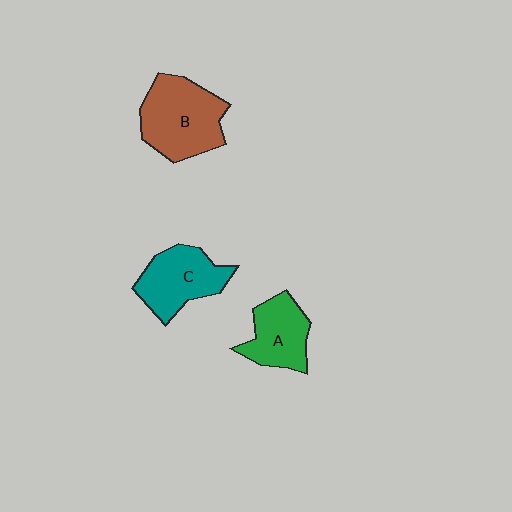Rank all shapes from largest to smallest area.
From largest to smallest: B (brown), C (teal), A (green).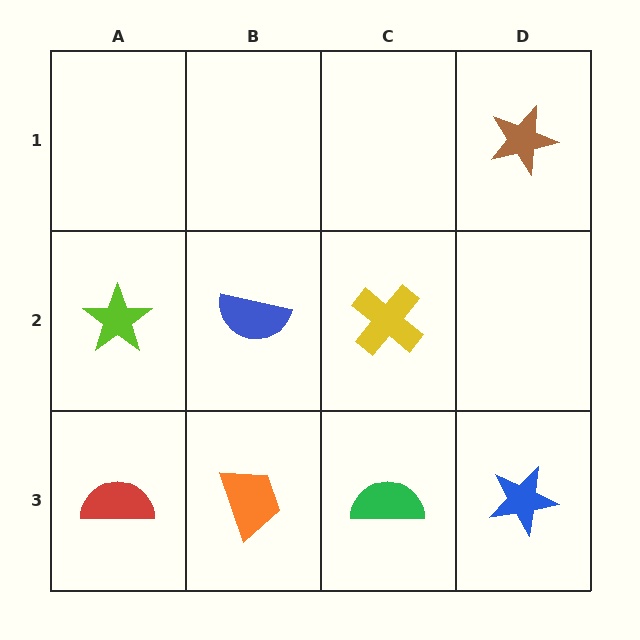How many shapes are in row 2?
3 shapes.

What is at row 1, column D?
A brown star.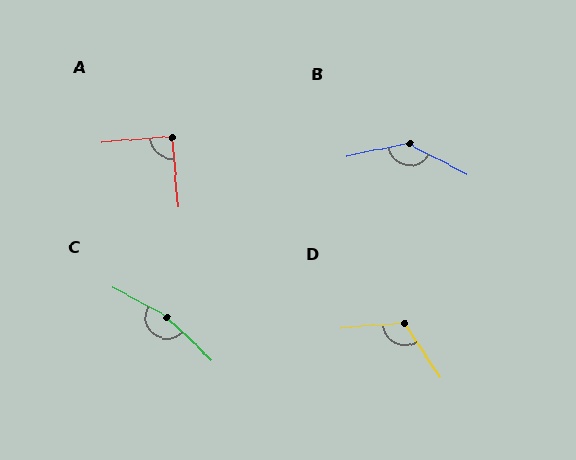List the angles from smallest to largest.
A (90°), D (119°), B (141°), C (164°).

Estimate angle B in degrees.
Approximately 141 degrees.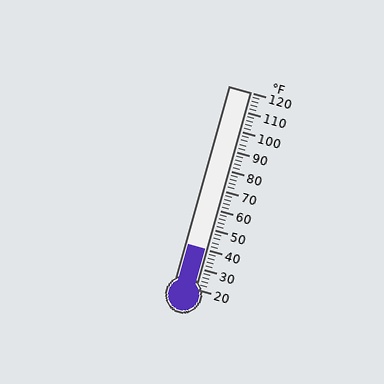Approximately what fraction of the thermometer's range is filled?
The thermometer is filled to approximately 20% of its range.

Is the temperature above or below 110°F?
The temperature is below 110°F.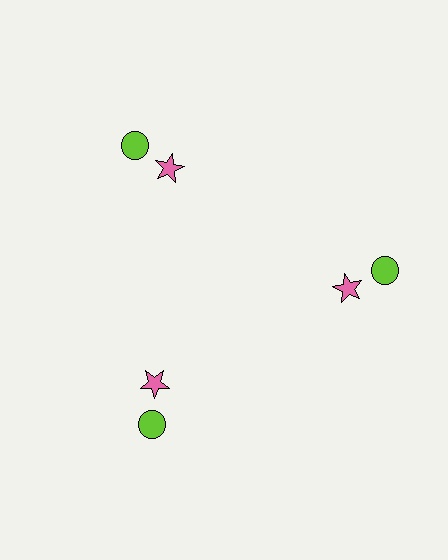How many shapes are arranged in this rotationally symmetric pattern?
There are 6 shapes, arranged in 3 groups of 2.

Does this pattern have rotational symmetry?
Yes, this pattern has 3-fold rotational symmetry. It looks the same after rotating 120 degrees around the center.